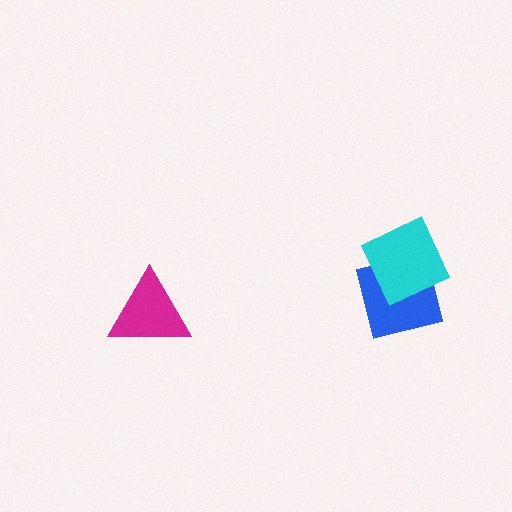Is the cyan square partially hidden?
No, no other shape covers it.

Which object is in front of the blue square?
The cyan square is in front of the blue square.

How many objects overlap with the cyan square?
1 object overlaps with the cyan square.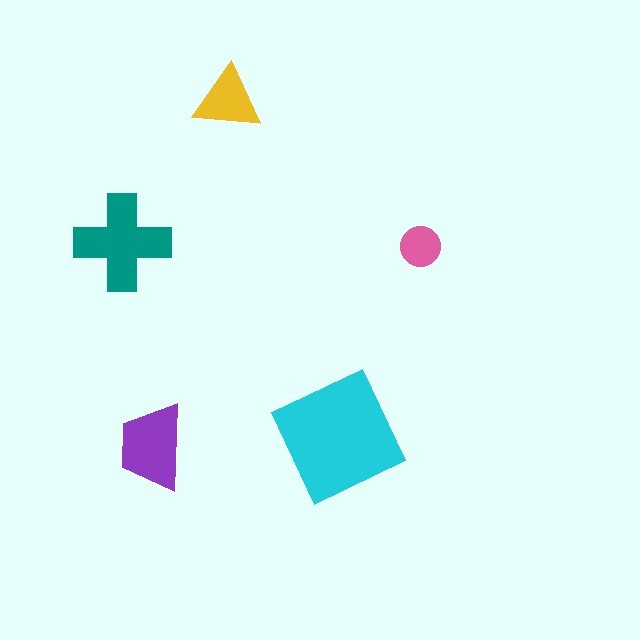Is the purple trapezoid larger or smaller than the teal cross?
Smaller.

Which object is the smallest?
The pink circle.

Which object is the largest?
The cyan square.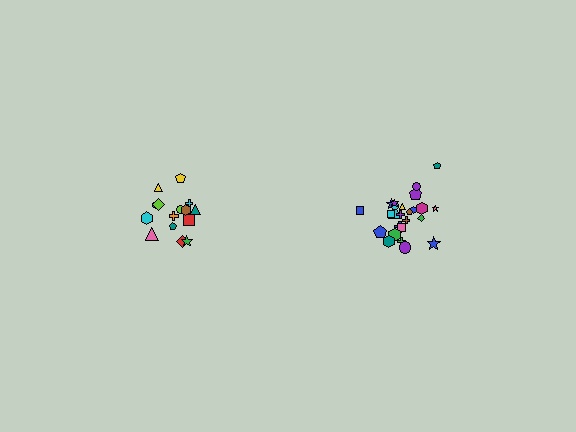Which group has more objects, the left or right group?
The right group.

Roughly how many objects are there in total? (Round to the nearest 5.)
Roughly 40 objects in total.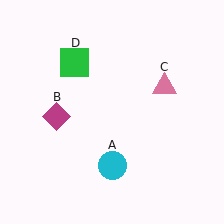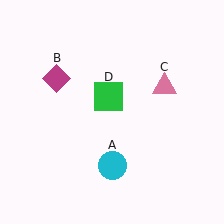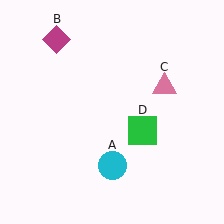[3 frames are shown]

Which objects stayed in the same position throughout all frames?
Cyan circle (object A) and pink triangle (object C) remained stationary.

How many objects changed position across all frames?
2 objects changed position: magenta diamond (object B), green square (object D).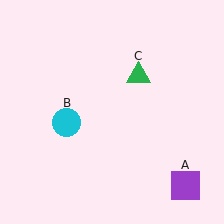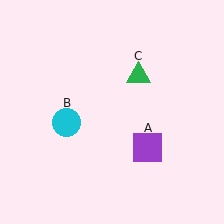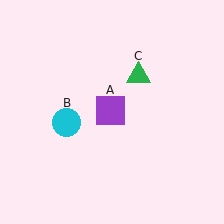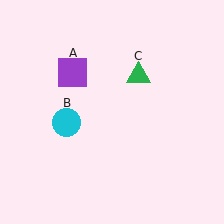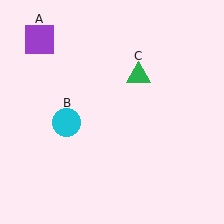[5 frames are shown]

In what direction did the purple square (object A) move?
The purple square (object A) moved up and to the left.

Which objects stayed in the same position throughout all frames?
Cyan circle (object B) and green triangle (object C) remained stationary.